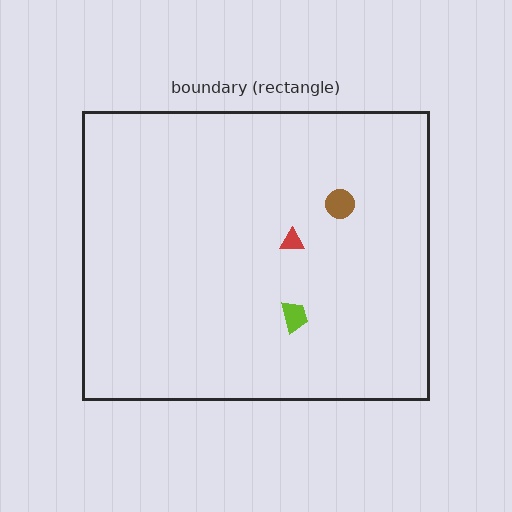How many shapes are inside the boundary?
3 inside, 0 outside.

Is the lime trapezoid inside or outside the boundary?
Inside.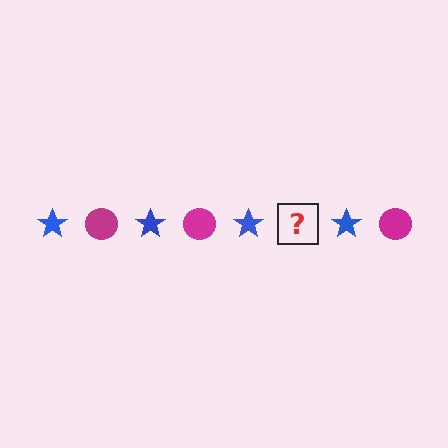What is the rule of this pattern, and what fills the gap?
The rule is that the pattern alternates between blue star and magenta circle. The gap should be filled with a magenta circle.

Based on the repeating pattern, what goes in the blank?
The blank should be a magenta circle.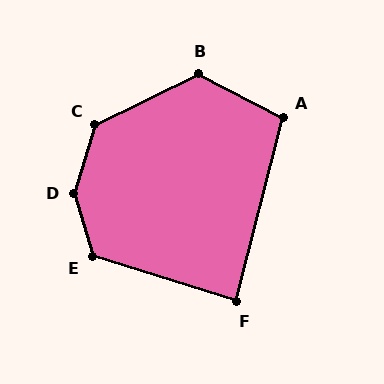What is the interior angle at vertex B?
Approximately 127 degrees (obtuse).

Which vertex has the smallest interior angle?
F, at approximately 87 degrees.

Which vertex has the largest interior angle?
D, at approximately 146 degrees.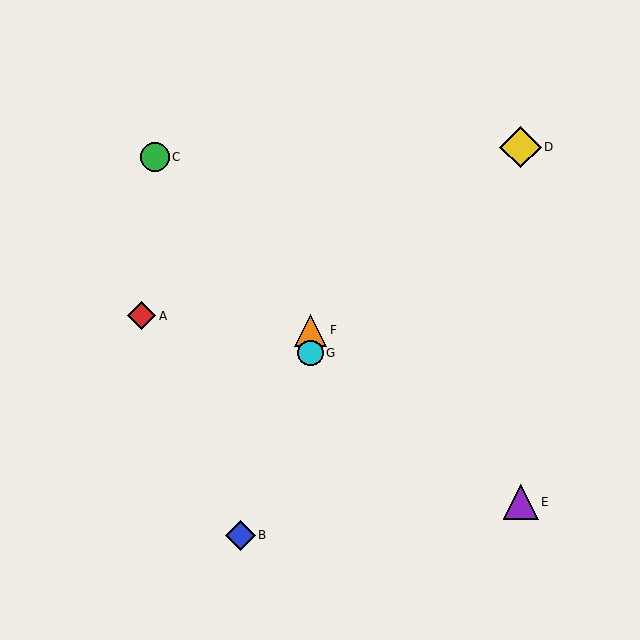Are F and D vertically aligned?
No, F is at x≈311 and D is at x≈520.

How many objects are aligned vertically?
2 objects (F, G) are aligned vertically.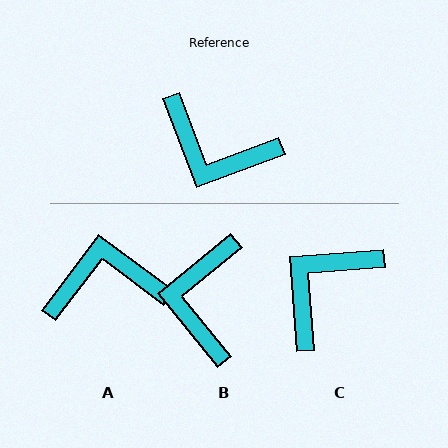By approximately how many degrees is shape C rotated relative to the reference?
Approximately 107 degrees clockwise.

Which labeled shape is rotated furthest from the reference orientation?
A, about 147 degrees away.